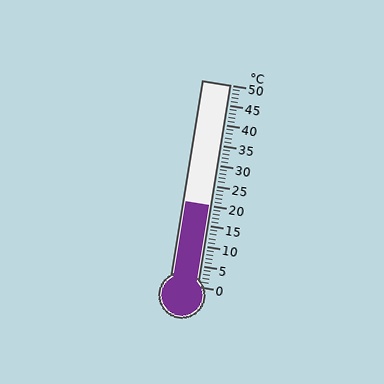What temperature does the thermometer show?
The thermometer shows approximately 20°C.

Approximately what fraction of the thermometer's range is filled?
The thermometer is filled to approximately 40% of its range.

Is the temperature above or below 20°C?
The temperature is at 20°C.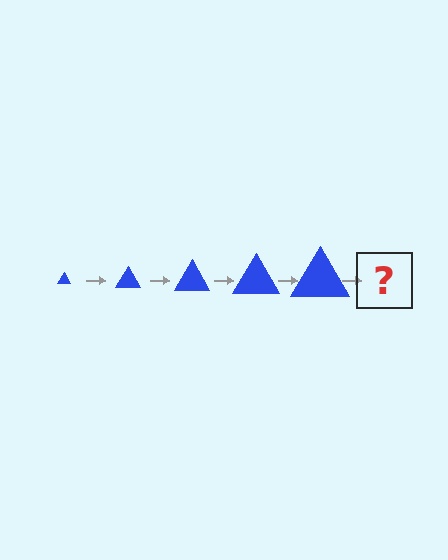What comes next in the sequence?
The next element should be a blue triangle, larger than the previous one.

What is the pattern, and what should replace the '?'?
The pattern is that the triangle gets progressively larger each step. The '?' should be a blue triangle, larger than the previous one.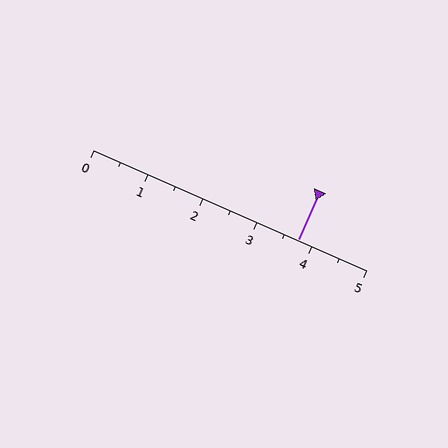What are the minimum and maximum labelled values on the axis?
The axis runs from 0 to 5.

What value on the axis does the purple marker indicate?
The marker indicates approximately 3.8.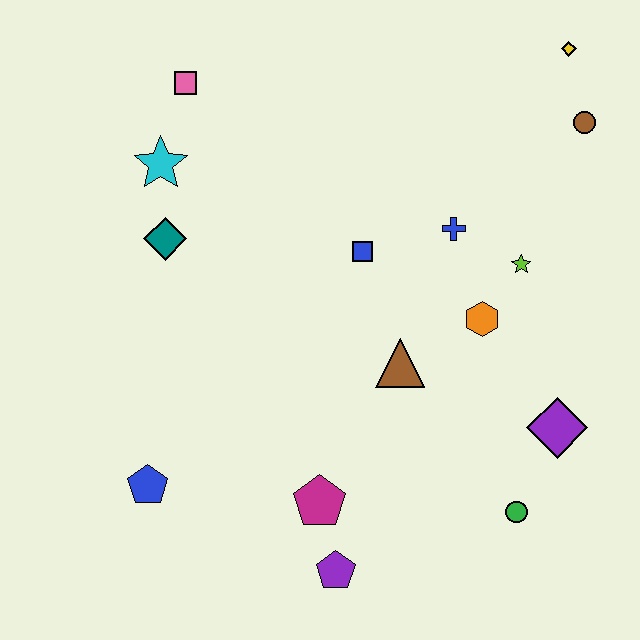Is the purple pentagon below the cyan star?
Yes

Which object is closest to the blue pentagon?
The magenta pentagon is closest to the blue pentagon.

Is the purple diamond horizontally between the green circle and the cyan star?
No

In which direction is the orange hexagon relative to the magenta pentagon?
The orange hexagon is above the magenta pentagon.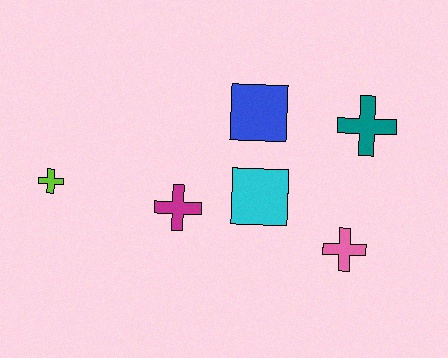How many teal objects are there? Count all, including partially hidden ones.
There is 1 teal object.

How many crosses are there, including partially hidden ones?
There are 4 crosses.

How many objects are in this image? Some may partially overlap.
There are 6 objects.